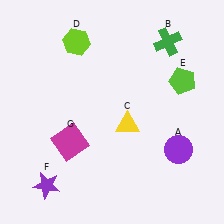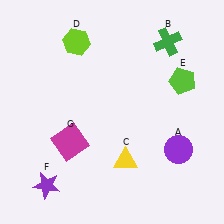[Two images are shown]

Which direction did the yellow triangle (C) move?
The yellow triangle (C) moved down.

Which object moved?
The yellow triangle (C) moved down.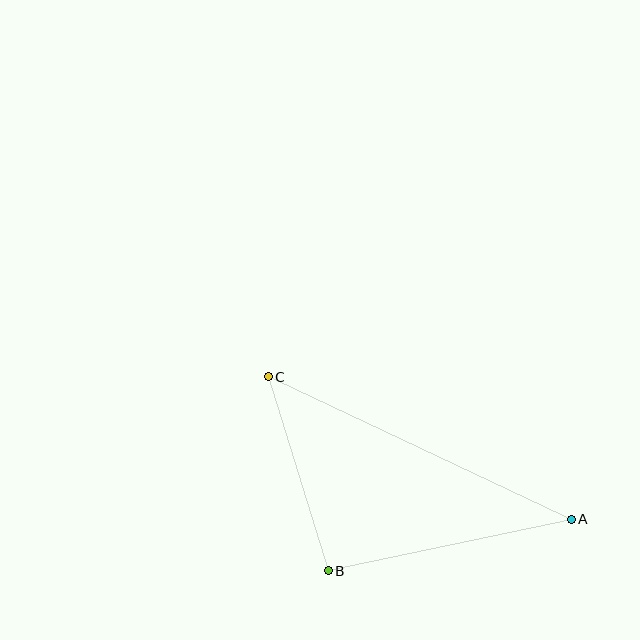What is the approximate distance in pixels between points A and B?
The distance between A and B is approximately 249 pixels.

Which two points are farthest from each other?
Points A and C are farthest from each other.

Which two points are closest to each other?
Points B and C are closest to each other.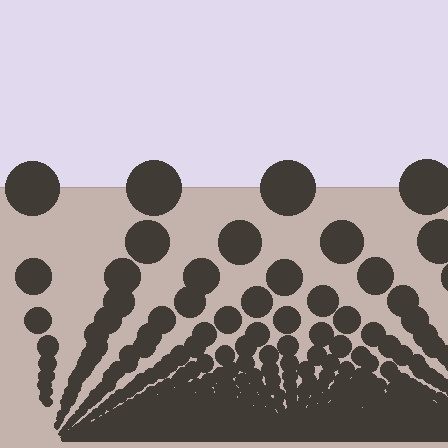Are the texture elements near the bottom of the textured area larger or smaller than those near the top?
Smaller. The gradient is inverted — elements near the bottom are smaller and denser.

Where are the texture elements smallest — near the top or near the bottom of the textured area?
Near the bottom.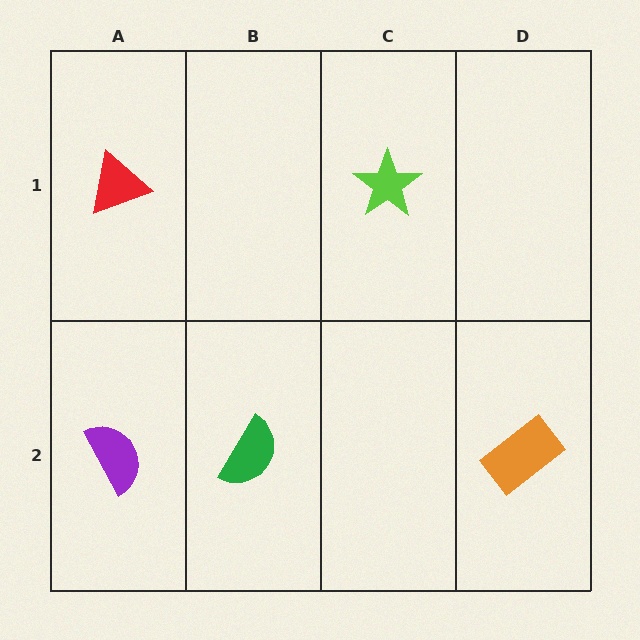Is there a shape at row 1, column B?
No, that cell is empty.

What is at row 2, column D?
An orange rectangle.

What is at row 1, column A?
A red triangle.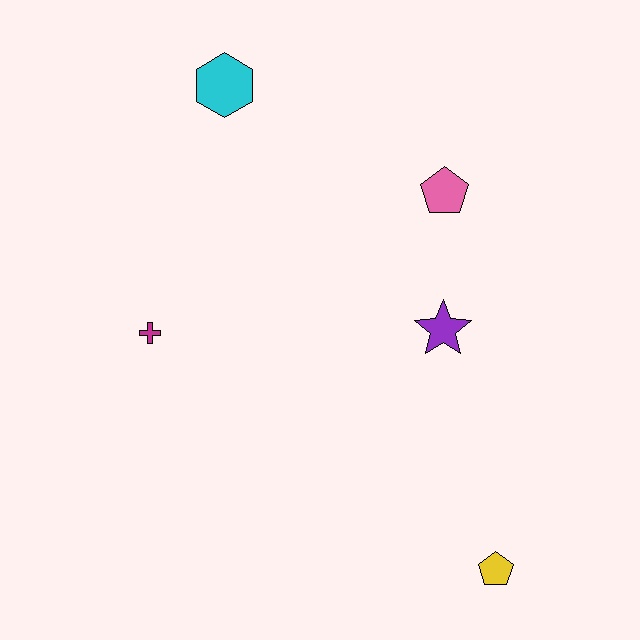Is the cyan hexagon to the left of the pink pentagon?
Yes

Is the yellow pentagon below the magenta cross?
Yes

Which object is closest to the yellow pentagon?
The purple star is closest to the yellow pentagon.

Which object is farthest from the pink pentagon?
The yellow pentagon is farthest from the pink pentagon.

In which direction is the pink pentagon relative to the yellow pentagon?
The pink pentagon is above the yellow pentagon.